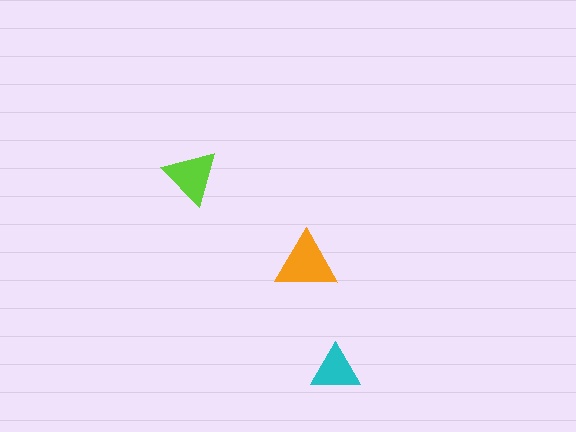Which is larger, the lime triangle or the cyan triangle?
The lime one.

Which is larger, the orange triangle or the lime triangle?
The orange one.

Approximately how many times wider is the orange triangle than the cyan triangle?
About 1.5 times wider.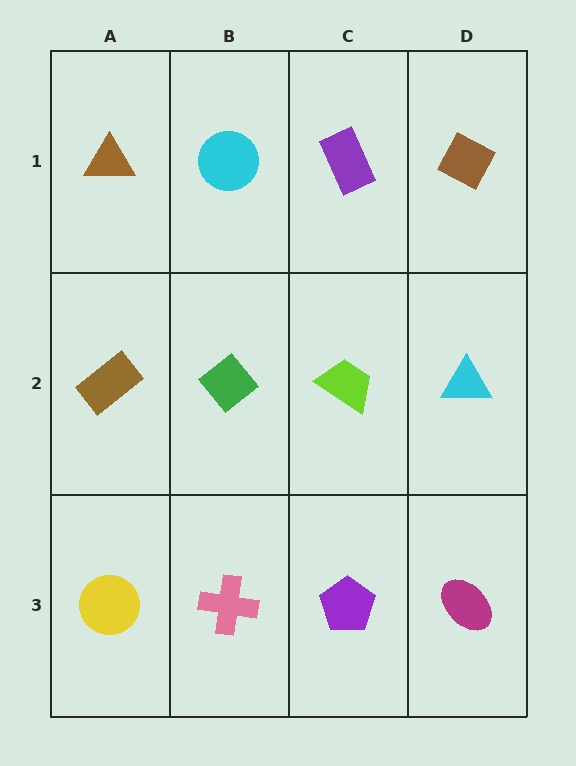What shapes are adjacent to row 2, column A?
A brown triangle (row 1, column A), a yellow circle (row 3, column A), a green diamond (row 2, column B).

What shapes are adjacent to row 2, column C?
A purple rectangle (row 1, column C), a purple pentagon (row 3, column C), a green diamond (row 2, column B), a cyan triangle (row 2, column D).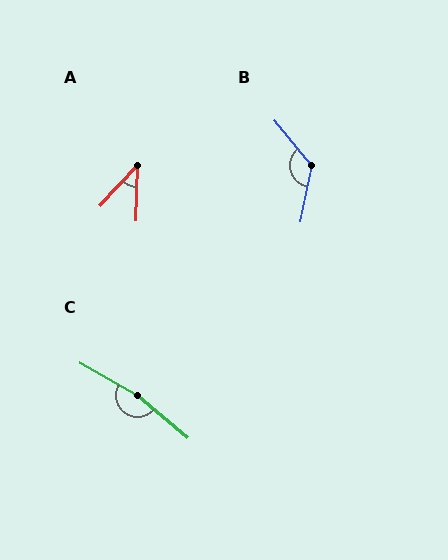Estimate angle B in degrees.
Approximately 129 degrees.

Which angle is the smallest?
A, at approximately 42 degrees.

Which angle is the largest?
C, at approximately 169 degrees.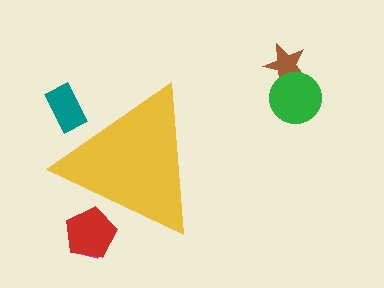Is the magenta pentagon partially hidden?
Yes, the magenta pentagon is partially hidden behind the yellow triangle.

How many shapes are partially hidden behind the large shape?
3 shapes are partially hidden.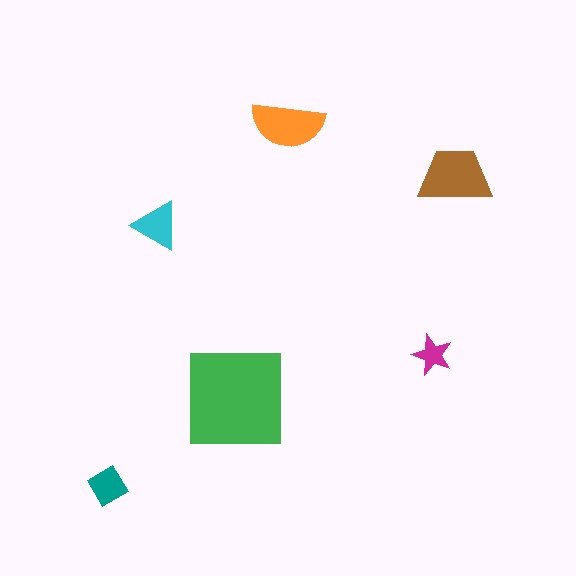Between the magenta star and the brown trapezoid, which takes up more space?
The brown trapezoid.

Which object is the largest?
The green square.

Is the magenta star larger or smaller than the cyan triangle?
Smaller.